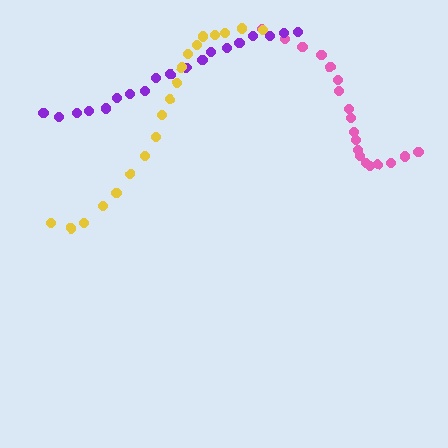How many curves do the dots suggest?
There are 3 distinct paths.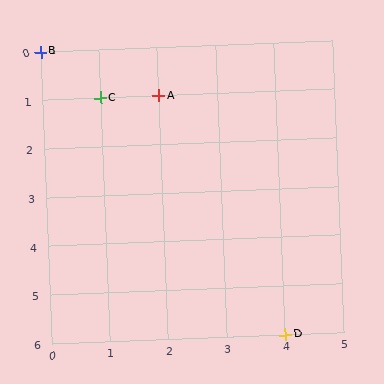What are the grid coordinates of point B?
Point B is at grid coordinates (0, 0).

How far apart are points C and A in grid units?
Points C and A are 1 column apart.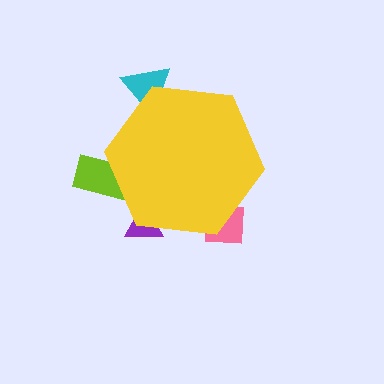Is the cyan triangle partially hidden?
Yes, the cyan triangle is partially hidden behind the yellow hexagon.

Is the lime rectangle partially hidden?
Yes, the lime rectangle is partially hidden behind the yellow hexagon.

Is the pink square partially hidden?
Yes, the pink square is partially hidden behind the yellow hexagon.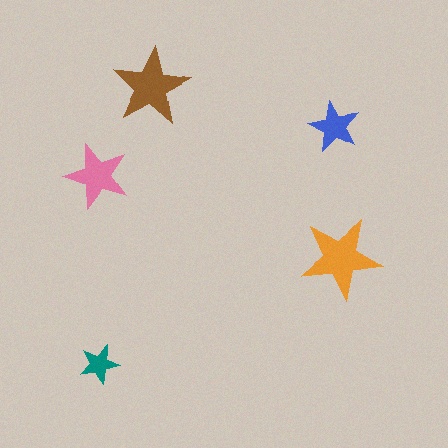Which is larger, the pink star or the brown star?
The brown one.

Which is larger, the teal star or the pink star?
The pink one.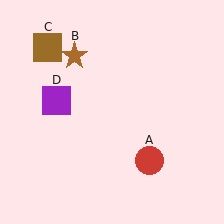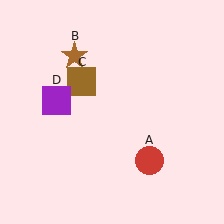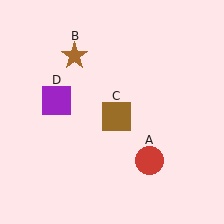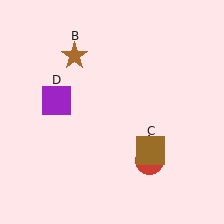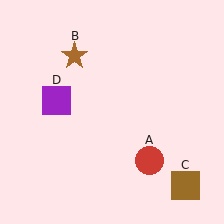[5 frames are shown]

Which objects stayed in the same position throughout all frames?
Red circle (object A) and brown star (object B) and purple square (object D) remained stationary.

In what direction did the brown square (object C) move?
The brown square (object C) moved down and to the right.